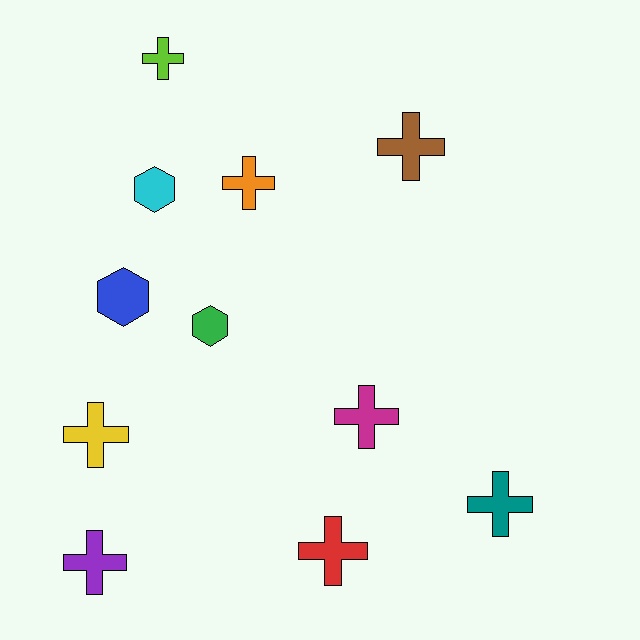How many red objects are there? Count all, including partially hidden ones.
There is 1 red object.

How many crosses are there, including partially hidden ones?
There are 8 crosses.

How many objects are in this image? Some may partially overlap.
There are 11 objects.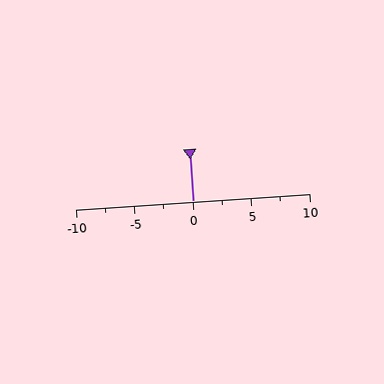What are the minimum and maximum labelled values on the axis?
The axis runs from -10 to 10.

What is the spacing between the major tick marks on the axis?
The major ticks are spaced 5 apart.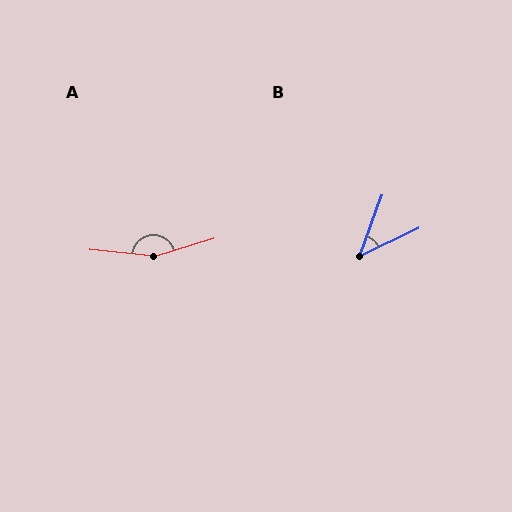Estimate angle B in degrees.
Approximately 45 degrees.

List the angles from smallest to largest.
B (45°), A (157°).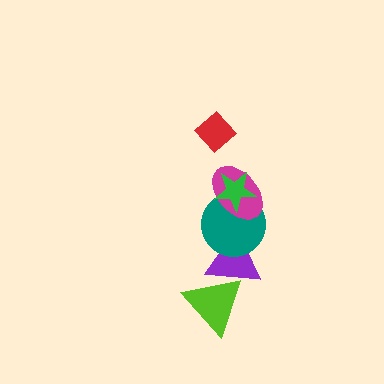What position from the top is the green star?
The green star is 2nd from the top.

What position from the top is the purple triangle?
The purple triangle is 5th from the top.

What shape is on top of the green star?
The red diamond is on top of the green star.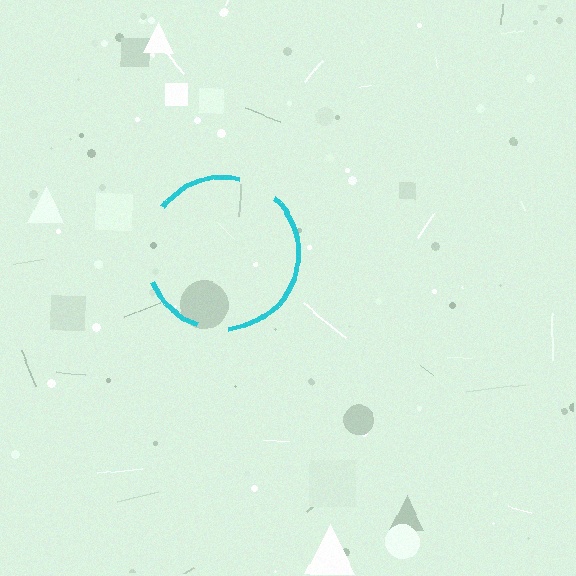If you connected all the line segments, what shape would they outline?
They would outline a circle.